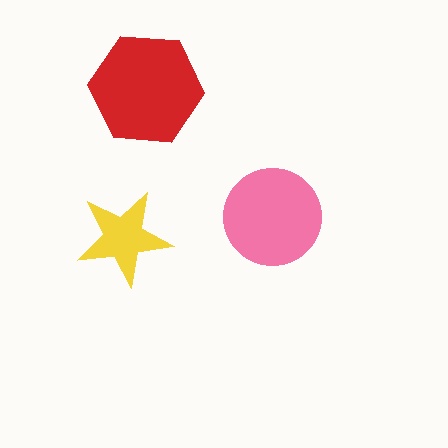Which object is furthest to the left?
The yellow star is leftmost.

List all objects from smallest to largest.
The yellow star, the pink circle, the red hexagon.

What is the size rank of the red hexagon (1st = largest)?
1st.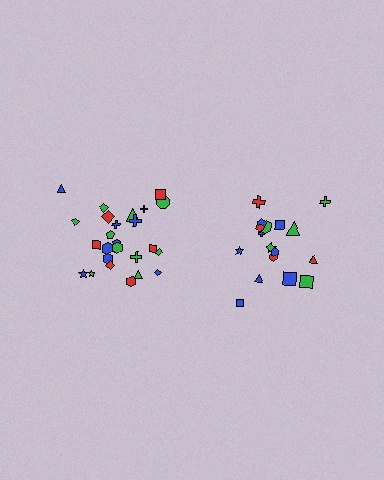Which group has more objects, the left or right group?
The left group.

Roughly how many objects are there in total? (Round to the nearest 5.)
Roughly 45 objects in total.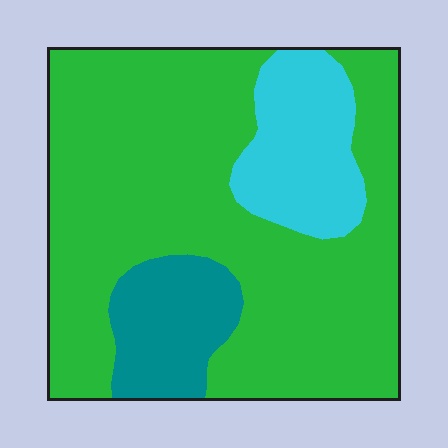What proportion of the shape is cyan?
Cyan covers roughly 15% of the shape.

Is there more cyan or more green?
Green.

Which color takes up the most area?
Green, at roughly 70%.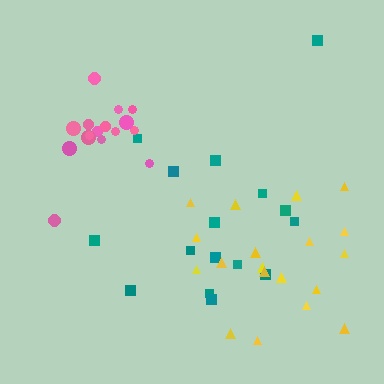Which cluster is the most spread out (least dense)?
Teal.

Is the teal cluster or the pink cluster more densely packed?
Pink.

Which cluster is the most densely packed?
Pink.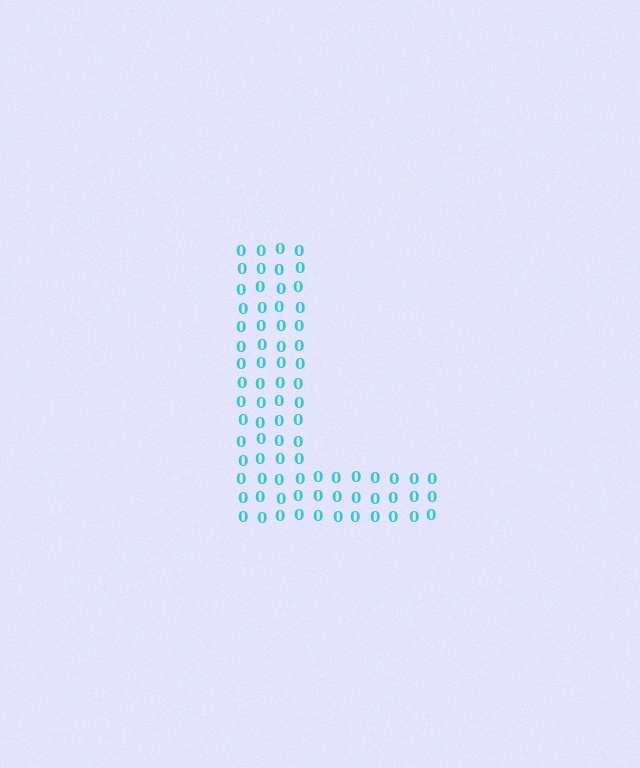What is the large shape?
The large shape is the letter L.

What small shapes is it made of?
It is made of small digit 0's.